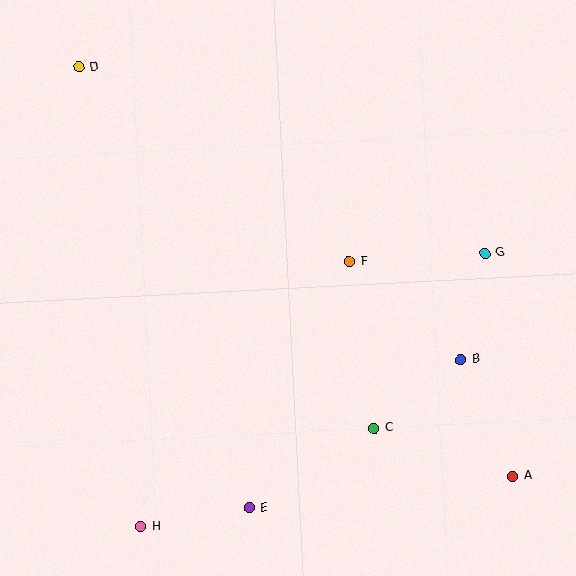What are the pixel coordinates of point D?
Point D is at (79, 67).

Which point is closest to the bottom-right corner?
Point A is closest to the bottom-right corner.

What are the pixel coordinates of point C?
Point C is at (374, 428).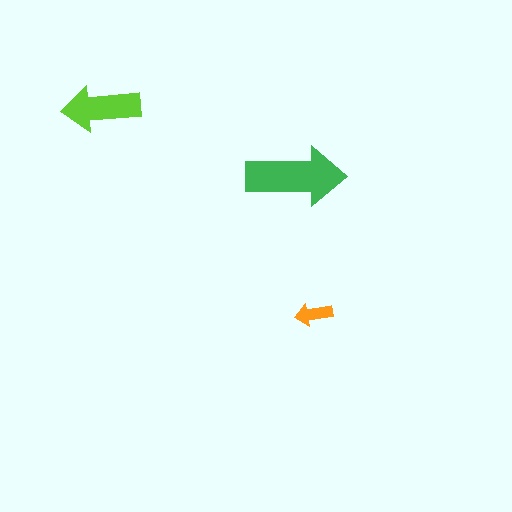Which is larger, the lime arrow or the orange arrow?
The lime one.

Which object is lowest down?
The orange arrow is bottommost.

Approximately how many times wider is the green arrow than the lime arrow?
About 1.5 times wider.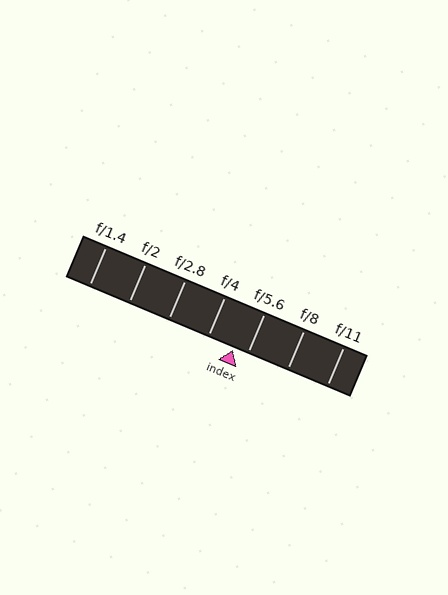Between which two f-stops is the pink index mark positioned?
The index mark is between f/4 and f/5.6.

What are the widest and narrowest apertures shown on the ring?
The widest aperture shown is f/1.4 and the narrowest is f/11.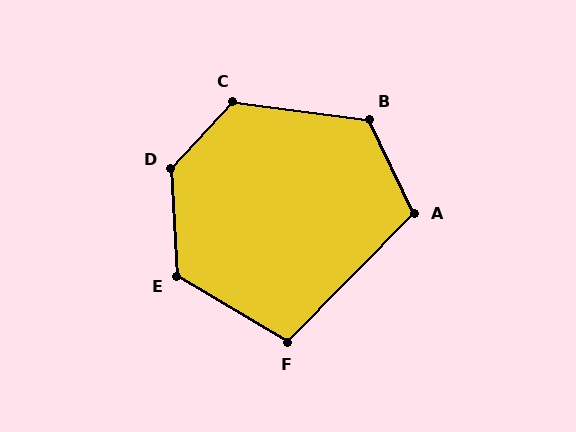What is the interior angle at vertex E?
Approximately 124 degrees (obtuse).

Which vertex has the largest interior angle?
D, at approximately 134 degrees.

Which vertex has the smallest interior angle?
F, at approximately 104 degrees.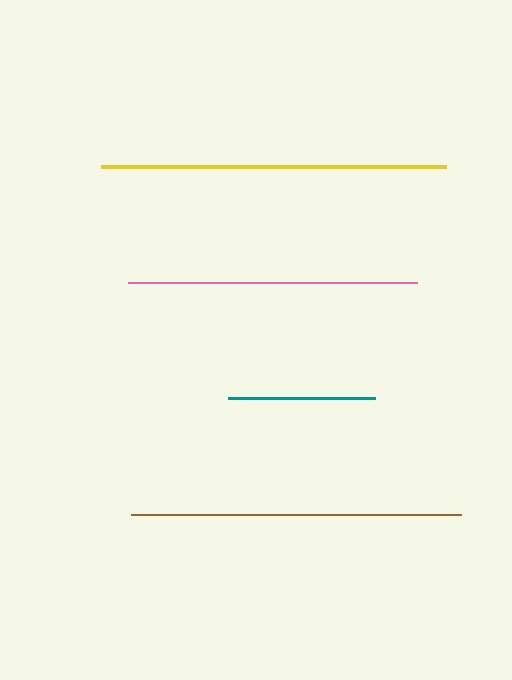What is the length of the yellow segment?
The yellow segment is approximately 346 pixels long.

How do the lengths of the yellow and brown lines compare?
The yellow and brown lines are approximately the same length.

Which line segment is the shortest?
The teal line is the shortest at approximately 147 pixels.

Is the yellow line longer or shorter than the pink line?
The yellow line is longer than the pink line.